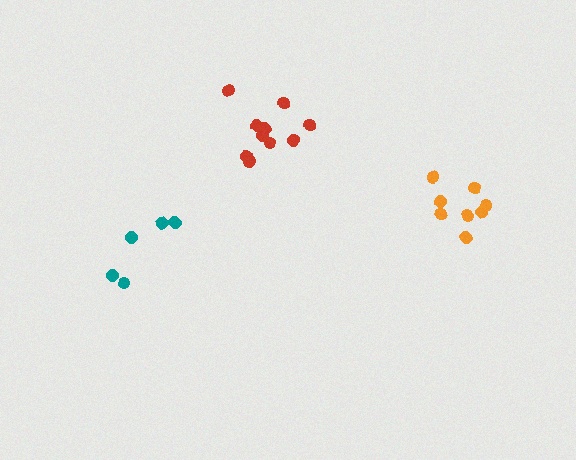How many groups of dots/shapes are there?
There are 3 groups.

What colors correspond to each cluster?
The clusters are colored: teal, red, orange.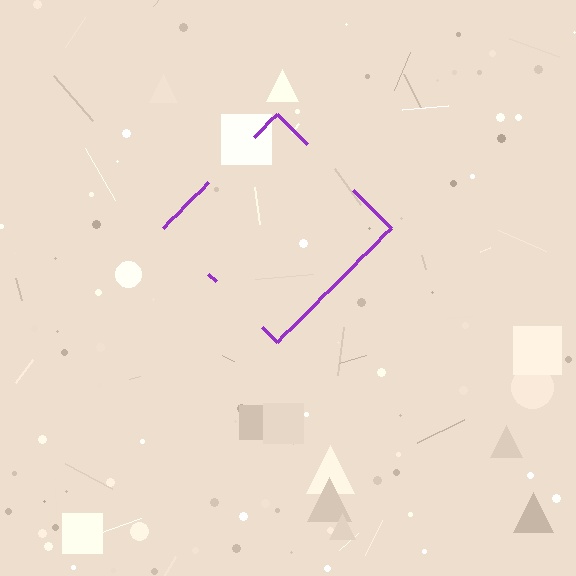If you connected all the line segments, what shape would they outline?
They would outline a diamond.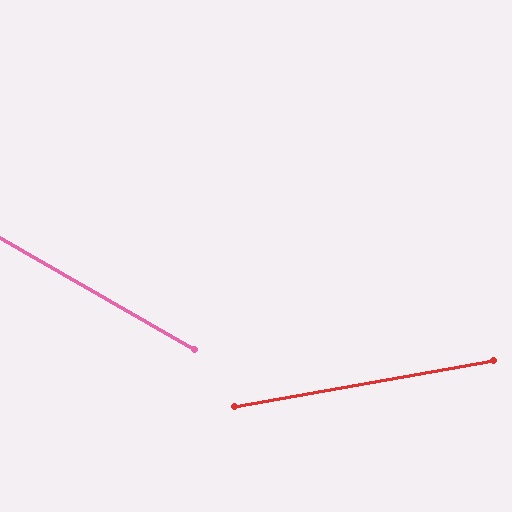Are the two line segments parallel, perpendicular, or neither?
Neither parallel nor perpendicular — they differ by about 40°.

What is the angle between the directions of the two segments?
Approximately 40 degrees.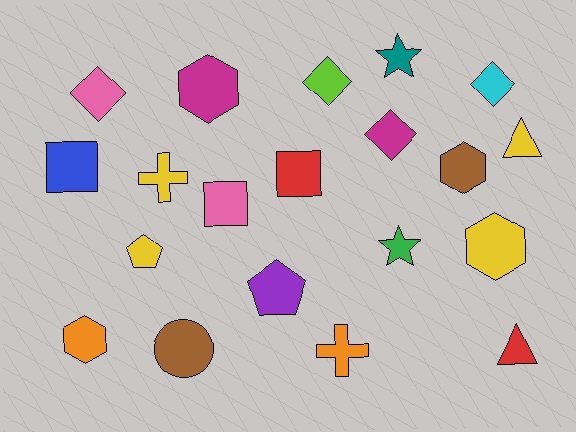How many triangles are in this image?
There are 2 triangles.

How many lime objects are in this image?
There is 1 lime object.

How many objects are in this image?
There are 20 objects.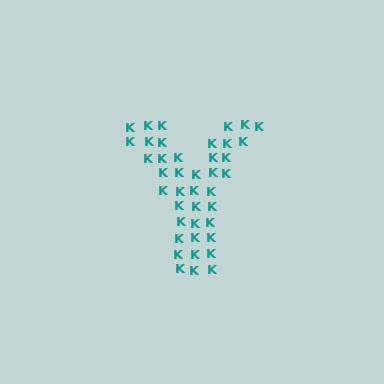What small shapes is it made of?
It is made of small letter K's.